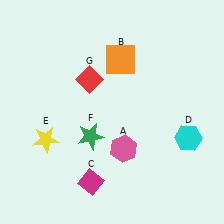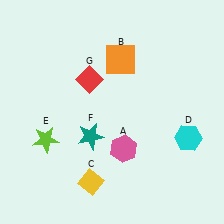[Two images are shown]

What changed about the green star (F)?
In Image 1, F is green. In Image 2, it changed to teal.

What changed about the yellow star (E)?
In Image 1, E is yellow. In Image 2, it changed to lime.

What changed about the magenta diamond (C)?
In Image 1, C is magenta. In Image 2, it changed to yellow.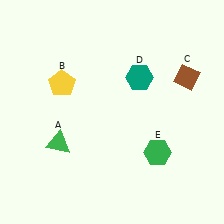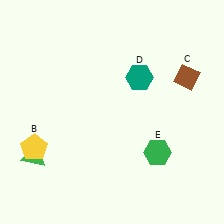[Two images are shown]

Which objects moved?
The objects that moved are: the green triangle (A), the yellow pentagon (B).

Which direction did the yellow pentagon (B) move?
The yellow pentagon (B) moved down.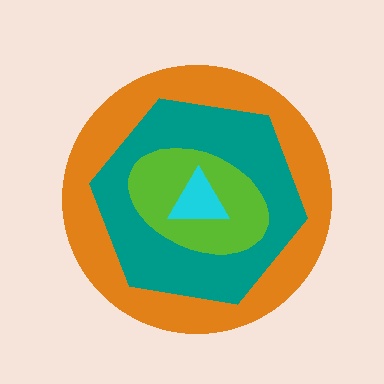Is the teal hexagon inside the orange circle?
Yes.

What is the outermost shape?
The orange circle.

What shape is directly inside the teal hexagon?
The lime ellipse.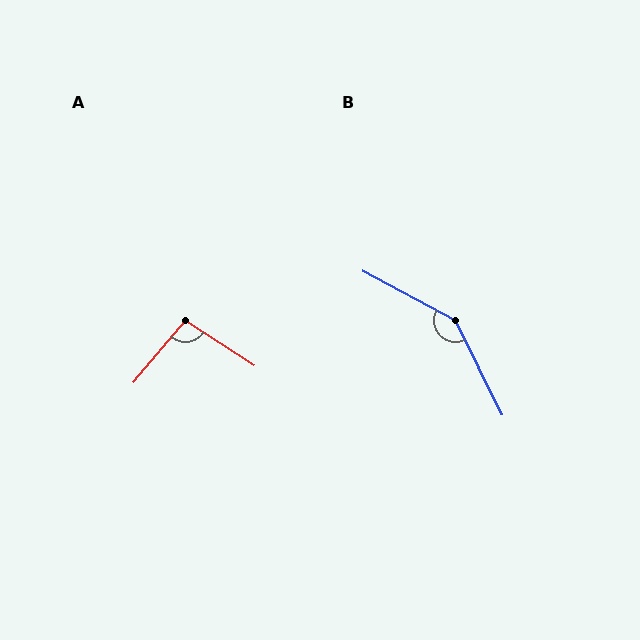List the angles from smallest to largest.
A (97°), B (144°).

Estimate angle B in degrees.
Approximately 144 degrees.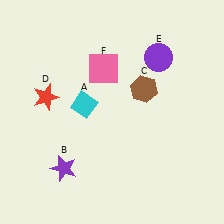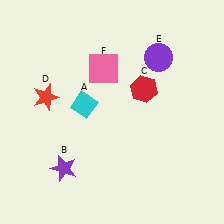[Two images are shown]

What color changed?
The hexagon (C) changed from brown in Image 1 to red in Image 2.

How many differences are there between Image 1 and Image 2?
There is 1 difference between the two images.